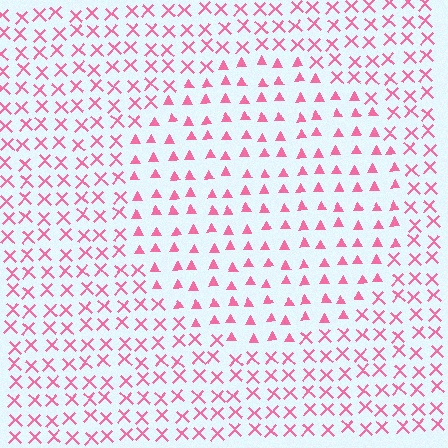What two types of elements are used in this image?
The image uses triangles inside the circle region and X marks outside it.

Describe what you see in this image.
The image is filled with small pink elements arranged in a uniform grid. A circle-shaped region contains triangles, while the surrounding area contains X marks. The boundary is defined purely by the change in element shape.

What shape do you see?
I see a circle.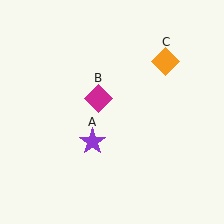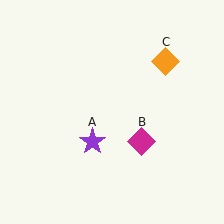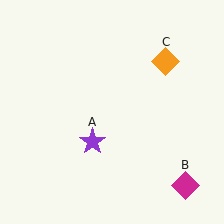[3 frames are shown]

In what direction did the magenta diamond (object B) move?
The magenta diamond (object B) moved down and to the right.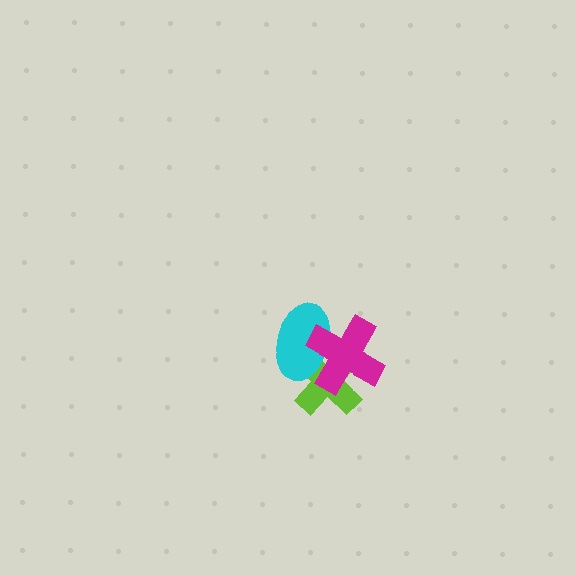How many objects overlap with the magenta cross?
2 objects overlap with the magenta cross.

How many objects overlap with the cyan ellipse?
2 objects overlap with the cyan ellipse.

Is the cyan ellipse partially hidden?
Yes, it is partially covered by another shape.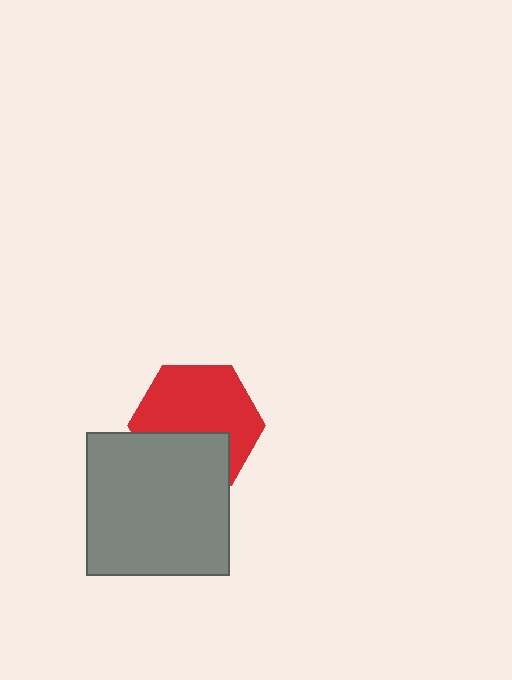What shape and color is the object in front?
The object in front is a gray square.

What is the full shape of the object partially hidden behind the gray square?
The partially hidden object is a red hexagon.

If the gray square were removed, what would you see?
You would see the complete red hexagon.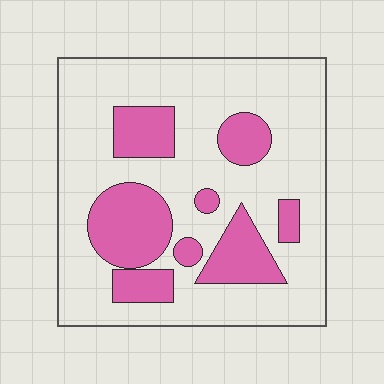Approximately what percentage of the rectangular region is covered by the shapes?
Approximately 25%.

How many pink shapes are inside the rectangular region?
8.